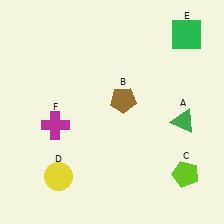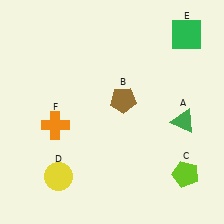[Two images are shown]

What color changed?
The cross (F) changed from magenta in Image 1 to orange in Image 2.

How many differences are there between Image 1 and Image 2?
There is 1 difference between the two images.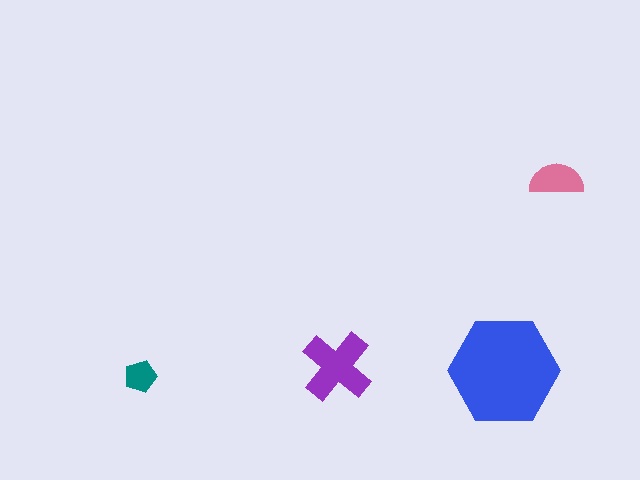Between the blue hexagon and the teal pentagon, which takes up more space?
The blue hexagon.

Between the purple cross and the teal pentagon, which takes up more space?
The purple cross.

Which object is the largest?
The blue hexagon.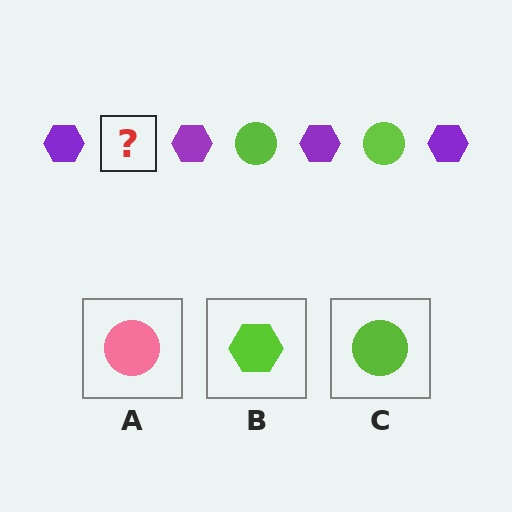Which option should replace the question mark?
Option C.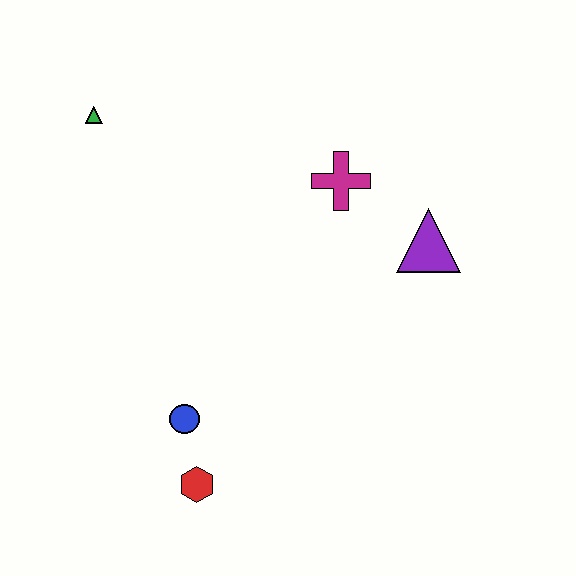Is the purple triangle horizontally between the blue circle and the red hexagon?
No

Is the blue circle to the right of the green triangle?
Yes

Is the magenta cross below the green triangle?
Yes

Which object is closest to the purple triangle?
The magenta cross is closest to the purple triangle.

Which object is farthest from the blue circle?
The green triangle is farthest from the blue circle.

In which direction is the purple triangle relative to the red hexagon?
The purple triangle is above the red hexagon.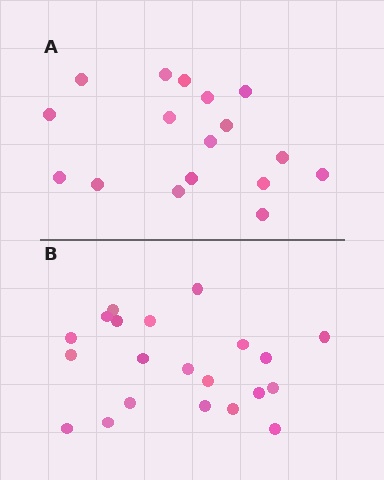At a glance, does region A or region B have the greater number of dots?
Region B (the bottom region) has more dots.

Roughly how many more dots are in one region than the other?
Region B has about 4 more dots than region A.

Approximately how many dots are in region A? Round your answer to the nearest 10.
About 20 dots. (The exact count is 17, which rounds to 20.)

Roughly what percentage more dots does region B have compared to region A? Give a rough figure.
About 25% more.